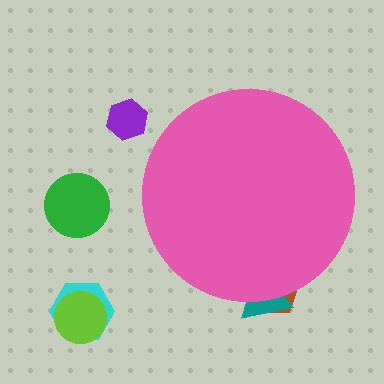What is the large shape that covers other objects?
A pink circle.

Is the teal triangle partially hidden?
Yes, the teal triangle is partially hidden behind the pink circle.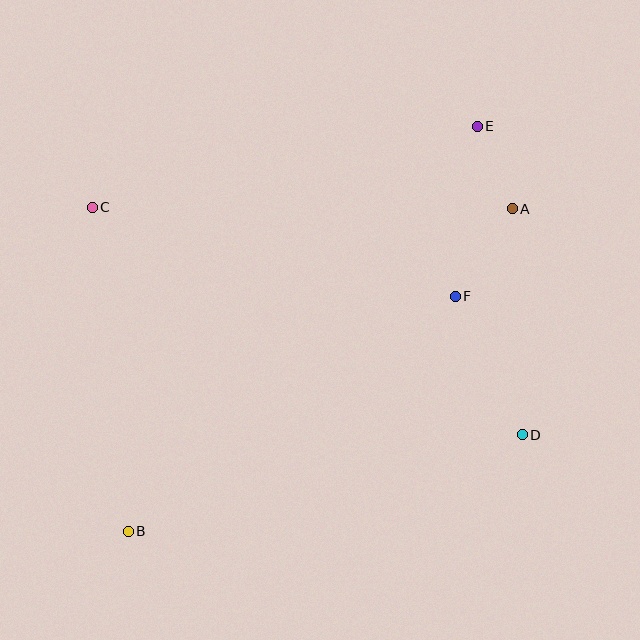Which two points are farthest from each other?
Points B and E are farthest from each other.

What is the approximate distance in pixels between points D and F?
The distance between D and F is approximately 154 pixels.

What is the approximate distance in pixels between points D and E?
The distance between D and E is approximately 312 pixels.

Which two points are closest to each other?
Points A and E are closest to each other.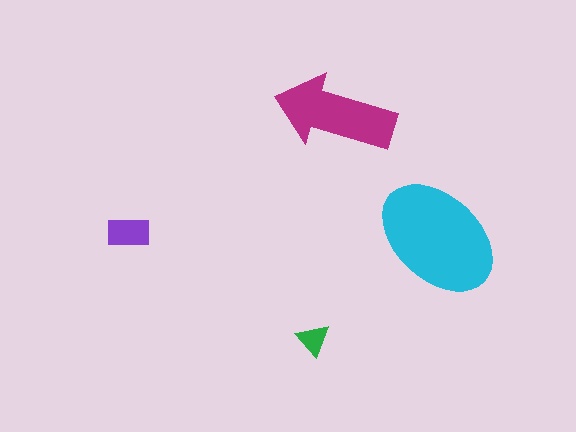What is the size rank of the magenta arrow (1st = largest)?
2nd.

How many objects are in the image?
There are 4 objects in the image.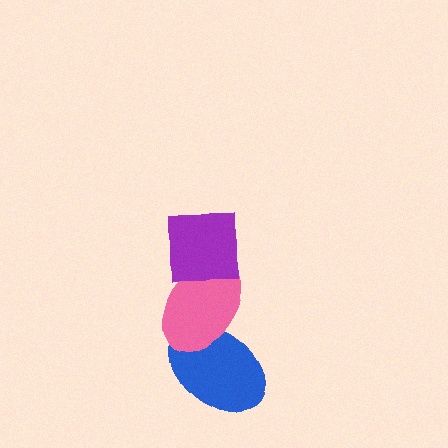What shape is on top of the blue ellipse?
The pink ellipse is on top of the blue ellipse.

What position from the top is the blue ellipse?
The blue ellipse is 3rd from the top.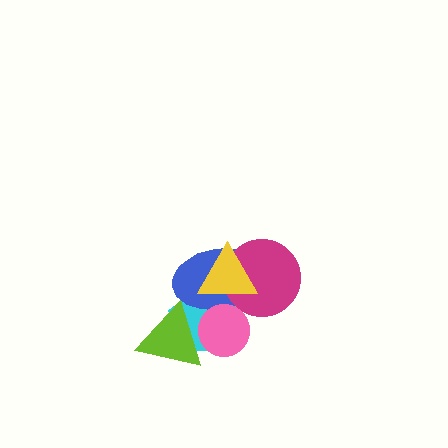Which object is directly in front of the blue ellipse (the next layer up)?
The magenta circle is directly in front of the blue ellipse.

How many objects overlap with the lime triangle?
3 objects overlap with the lime triangle.